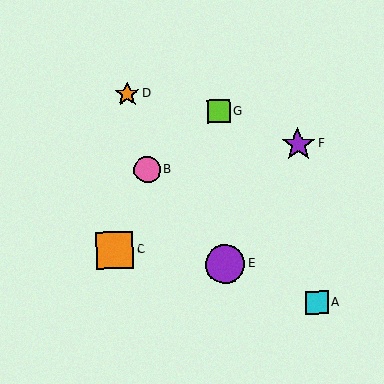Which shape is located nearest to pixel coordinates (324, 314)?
The cyan square (labeled A) at (317, 303) is nearest to that location.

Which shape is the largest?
The purple circle (labeled E) is the largest.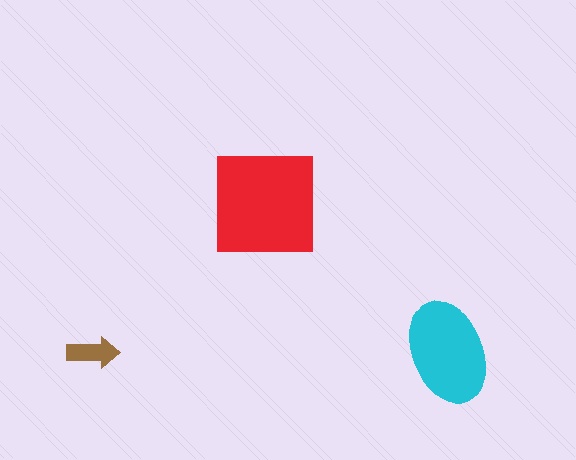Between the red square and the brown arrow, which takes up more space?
The red square.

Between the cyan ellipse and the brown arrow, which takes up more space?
The cyan ellipse.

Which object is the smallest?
The brown arrow.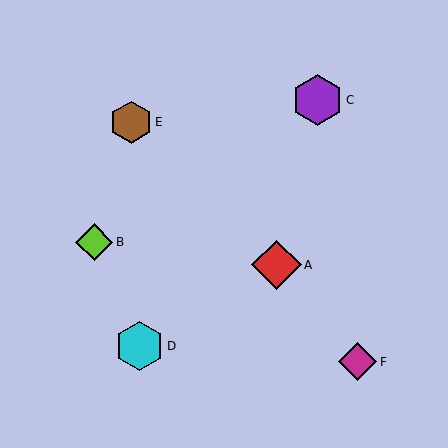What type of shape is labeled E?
Shape E is a brown hexagon.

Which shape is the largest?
The purple hexagon (labeled C) is the largest.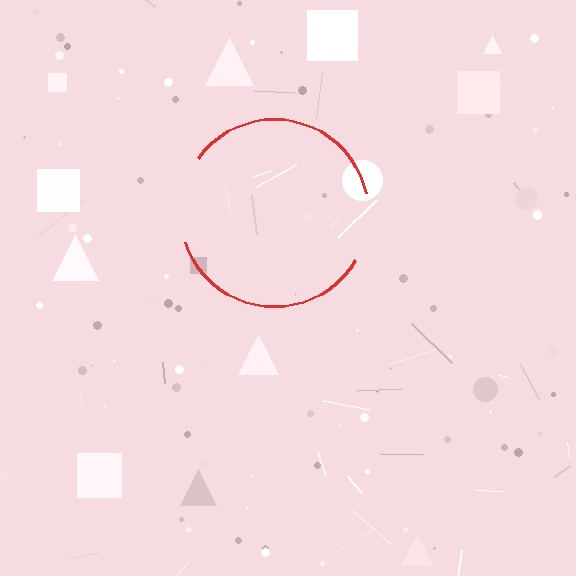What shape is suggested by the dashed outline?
The dashed outline suggests a circle.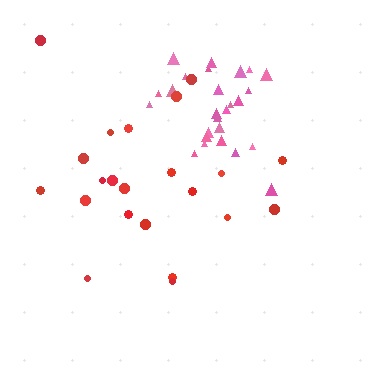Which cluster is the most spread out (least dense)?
Red.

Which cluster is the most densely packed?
Pink.